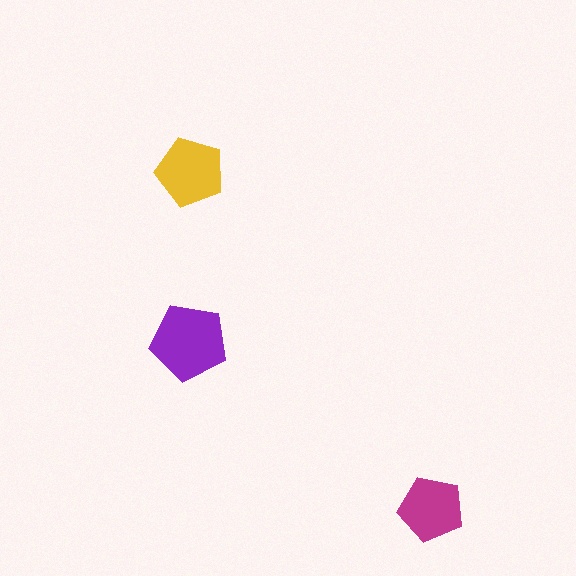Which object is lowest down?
The magenta pentagon is bottommost.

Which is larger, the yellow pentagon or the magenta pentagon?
The yellow one.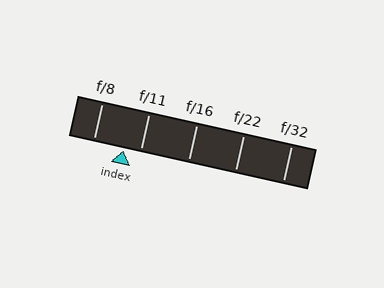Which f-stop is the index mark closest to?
The index mark is closest to f/11.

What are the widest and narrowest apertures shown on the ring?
The widest aperture shown is f/8 and the narrowest is f/32.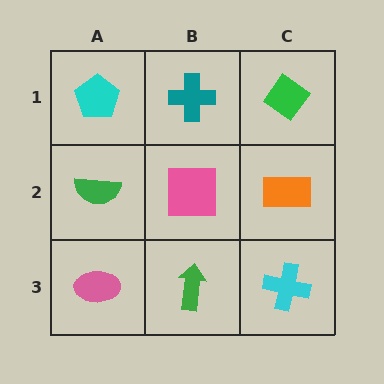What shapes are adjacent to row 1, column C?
An orange rectangle (row 2, column C), a teal cross (row 1, column B).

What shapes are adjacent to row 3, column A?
A green semicircle (row 2, column A), a green arrow (row 3, column B).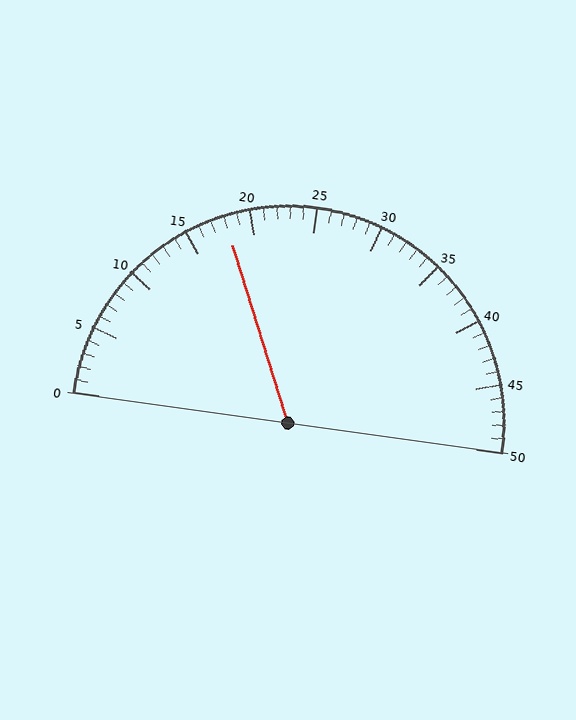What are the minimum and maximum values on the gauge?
The gauge ranges from 0 to 50.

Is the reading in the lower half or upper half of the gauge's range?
The reading is in the lower half of the range (0 to 50).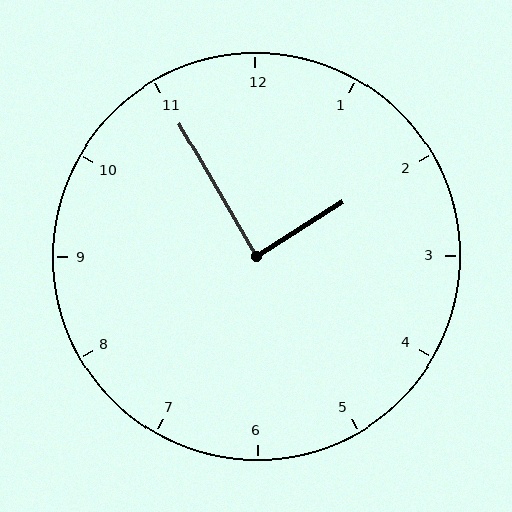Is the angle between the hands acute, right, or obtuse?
It is right.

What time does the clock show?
1:55.